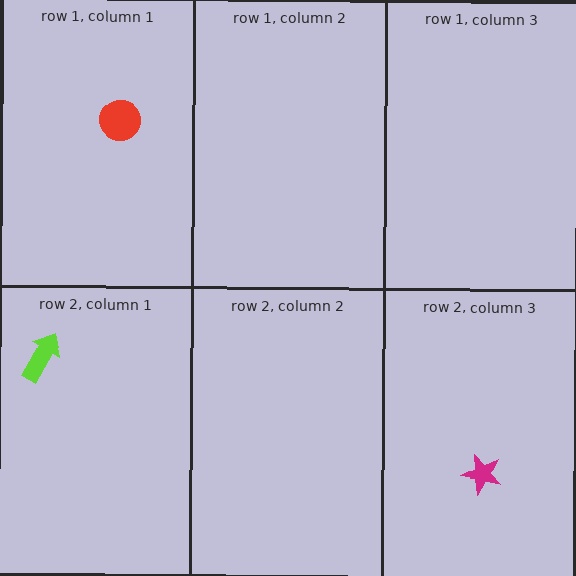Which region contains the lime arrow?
The row 2, column 1 region.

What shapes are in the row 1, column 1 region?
The red circle.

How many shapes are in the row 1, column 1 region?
1.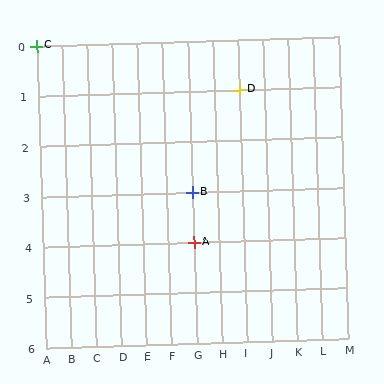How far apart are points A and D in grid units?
Points A and D are 2 columns and 3 rows apart (about 3.6 grid units diagonally).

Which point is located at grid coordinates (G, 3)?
Point B is at (G, 3).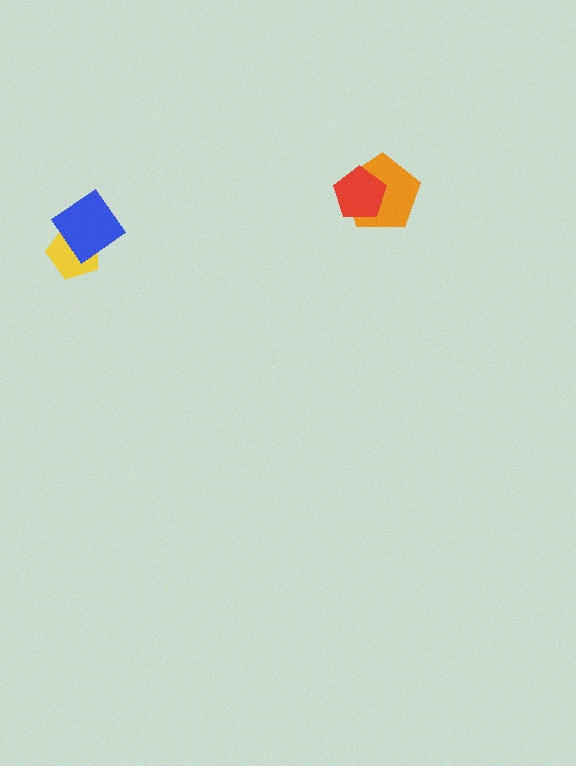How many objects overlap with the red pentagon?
1 object overlaps with the red pentagon.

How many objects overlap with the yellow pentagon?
1 object overlaps with the yellow pentagon.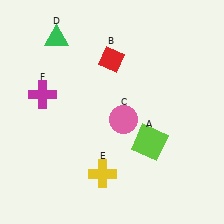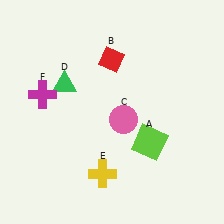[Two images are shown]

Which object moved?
The green triangle (D) moved down.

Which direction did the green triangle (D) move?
The green triangle (D) moved down.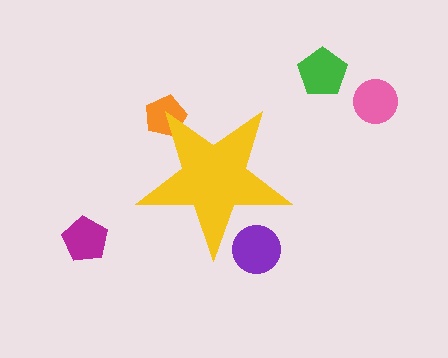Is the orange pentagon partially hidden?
Yes, the orange pentagon is partially hidden behind the yellow star.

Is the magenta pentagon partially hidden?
No, the magenta pentagon is fully visible.